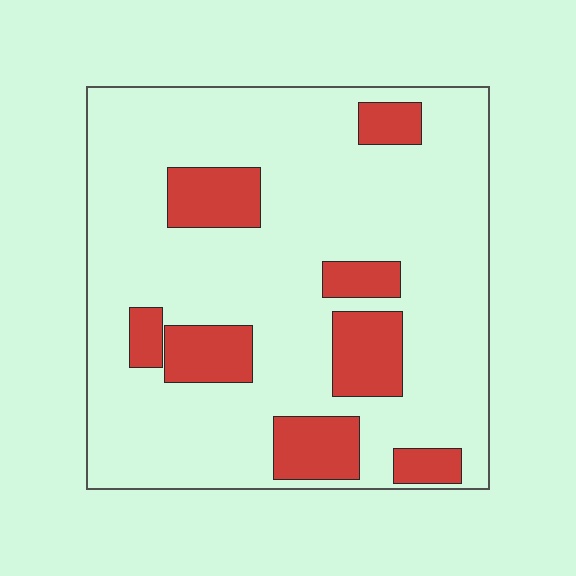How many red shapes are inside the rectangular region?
8.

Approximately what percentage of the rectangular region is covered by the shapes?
Approximately 20%.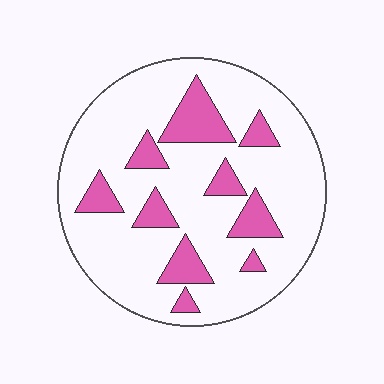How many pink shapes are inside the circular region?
10.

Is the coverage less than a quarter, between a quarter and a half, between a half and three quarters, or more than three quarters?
Less than a quarter.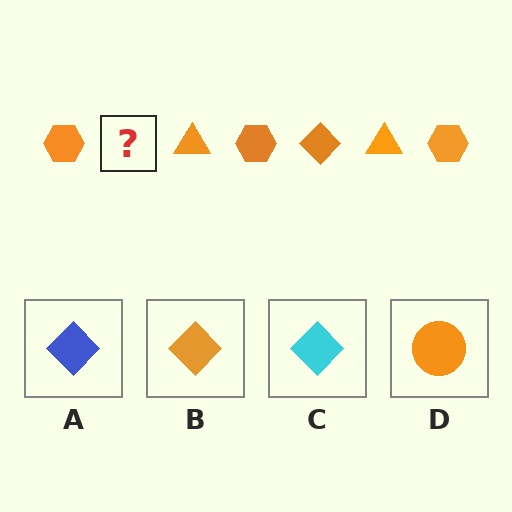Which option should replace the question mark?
Option B.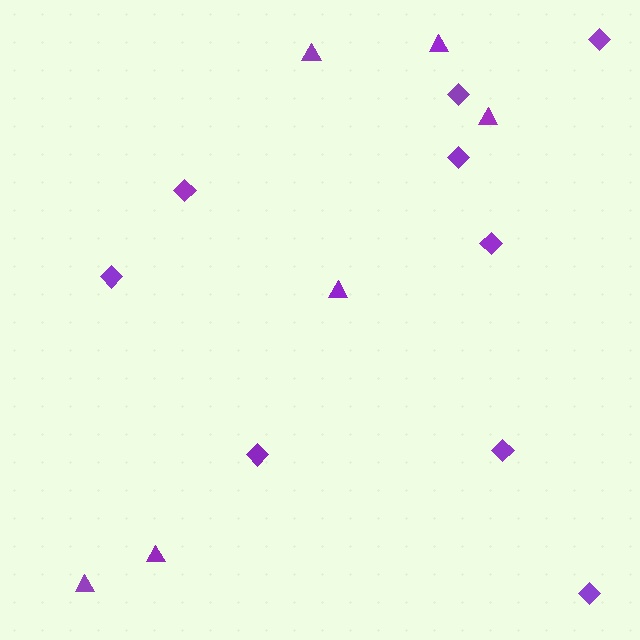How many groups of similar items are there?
There are 2 groups: one group of triangles (6) and one group of diamonds (9).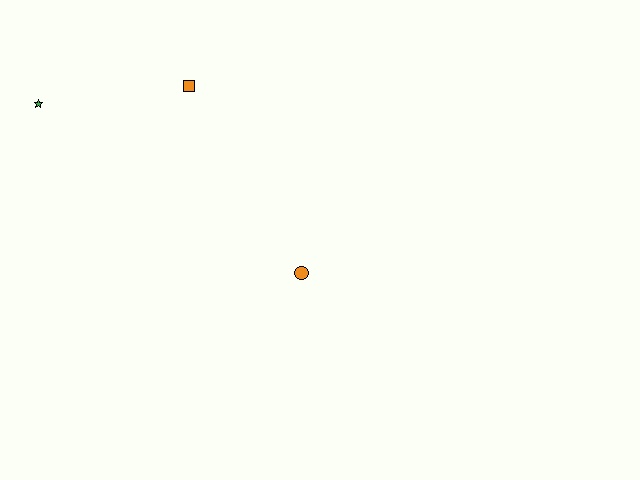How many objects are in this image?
There are 3 objects.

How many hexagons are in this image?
There are no hexagons.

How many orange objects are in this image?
There are 2 orange objects.